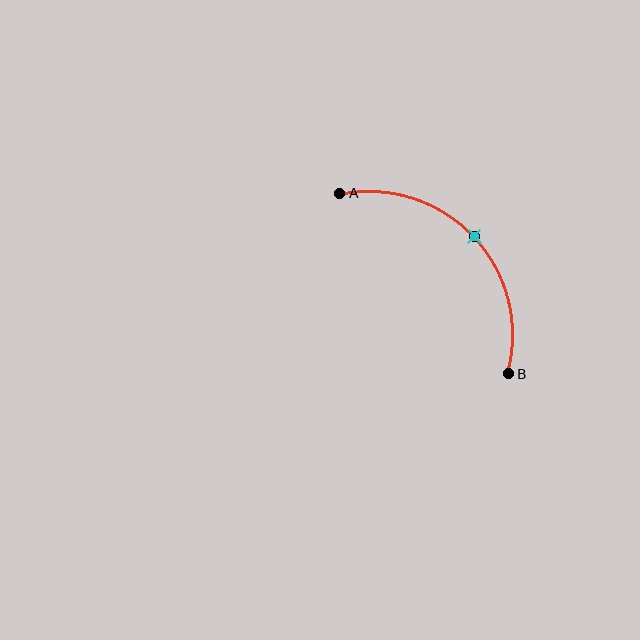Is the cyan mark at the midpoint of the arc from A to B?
Yes. The cyan mark lies on the arc at equal arc-length from both A and B — it is the arc midpoint.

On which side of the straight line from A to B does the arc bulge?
The arc bulges above and to the right of the straight line connecting A and B.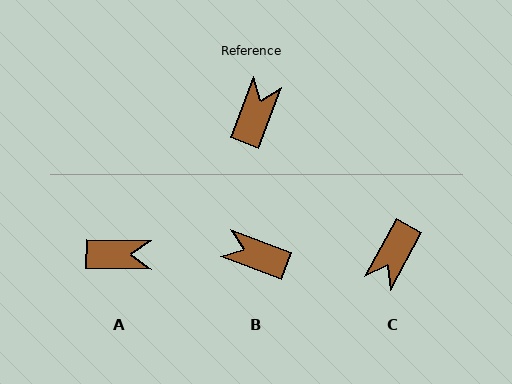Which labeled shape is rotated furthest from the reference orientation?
C, about 172 degrees away.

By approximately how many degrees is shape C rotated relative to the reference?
Approximately 172 degrees counter-clockwise.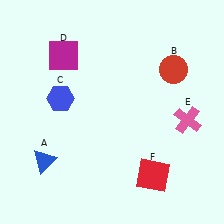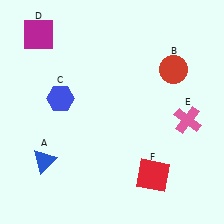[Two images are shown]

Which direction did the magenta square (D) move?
The magenta square (D) moved left.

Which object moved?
The magenta square (D) moved left.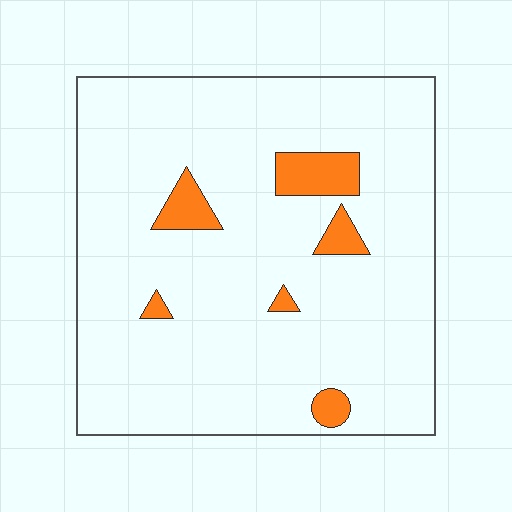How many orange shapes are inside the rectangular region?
6.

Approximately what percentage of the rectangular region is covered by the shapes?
Approximately 10%.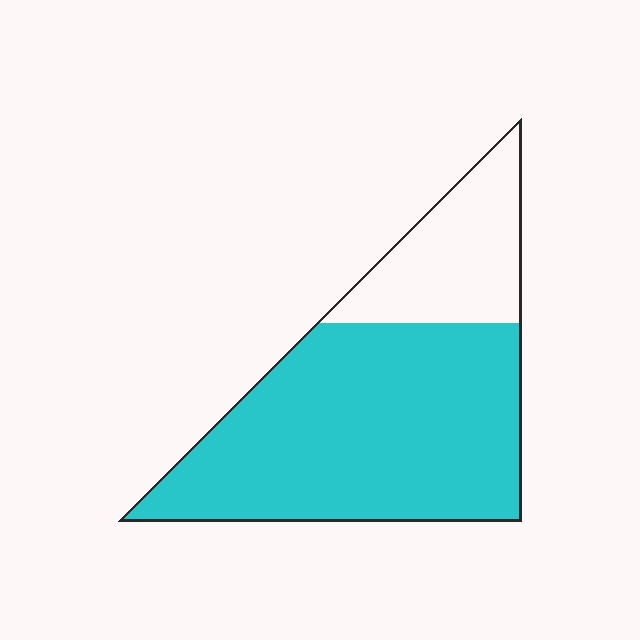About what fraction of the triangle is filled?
About three quarters (3/4).